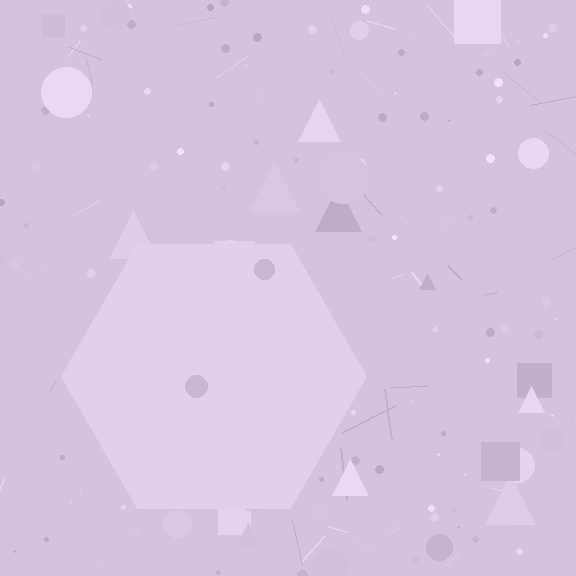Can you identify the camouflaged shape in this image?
The camouflaged shape is a hexagon.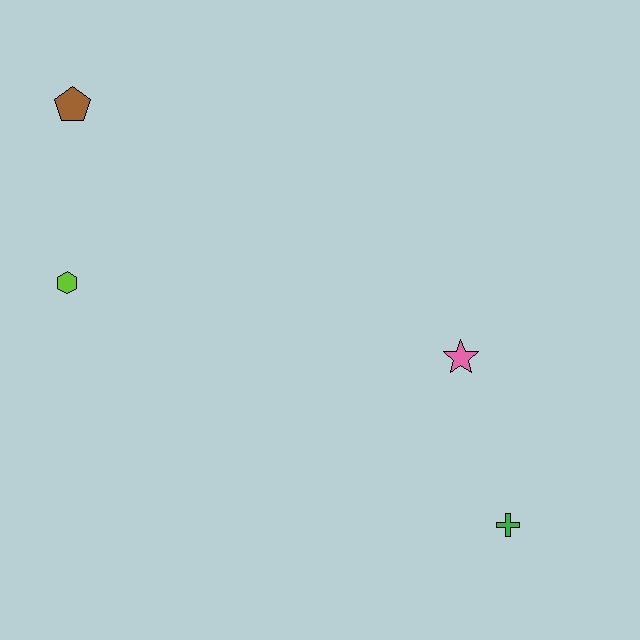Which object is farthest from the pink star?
The brown pentagon is farthest from the pink star.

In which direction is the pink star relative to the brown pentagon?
The pink star is to the right of the brown pentagon.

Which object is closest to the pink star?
The green cross is closest to the pink star.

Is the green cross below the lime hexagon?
Yes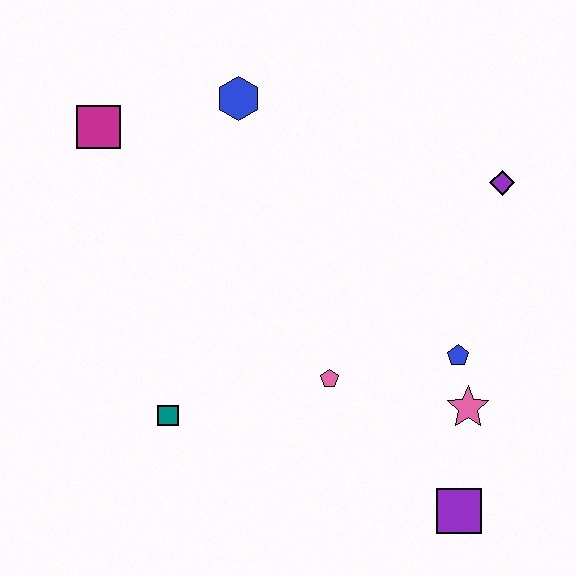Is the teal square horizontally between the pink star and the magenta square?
Yes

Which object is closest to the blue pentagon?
The pink star is closest to the blue pentagon.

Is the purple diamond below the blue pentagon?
No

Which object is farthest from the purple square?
The magenta square is farthest from the purple square.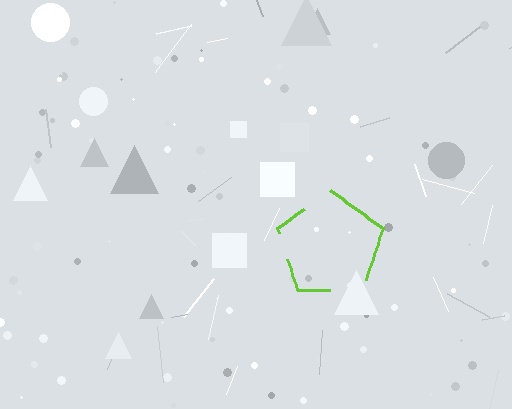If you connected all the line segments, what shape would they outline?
They would outline a pentagon.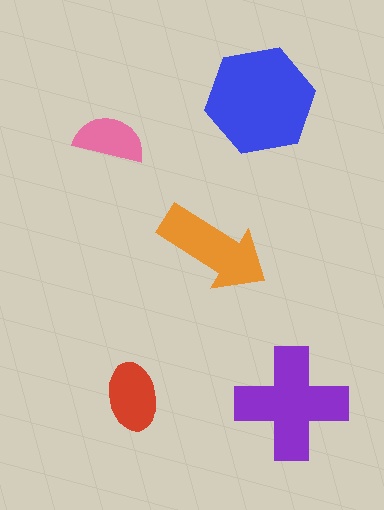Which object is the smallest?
The pink semicircle.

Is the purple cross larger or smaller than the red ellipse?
Larger.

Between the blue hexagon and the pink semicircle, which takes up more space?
The blue hexagon.